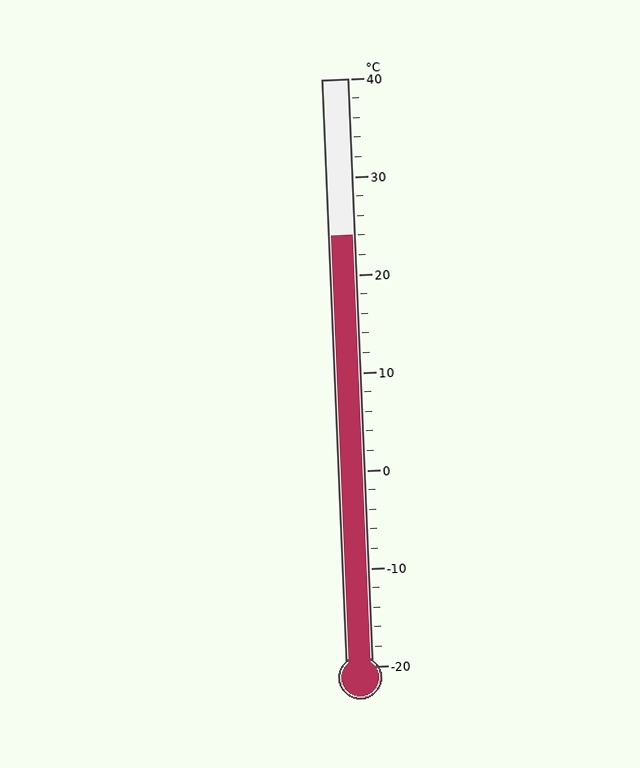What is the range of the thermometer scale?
The thermometer scale ranges from -20°C to 40°C.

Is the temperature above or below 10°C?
The temperature is above 10°C.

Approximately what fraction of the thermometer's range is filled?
The thermometer is filled to approximately 75% of its range.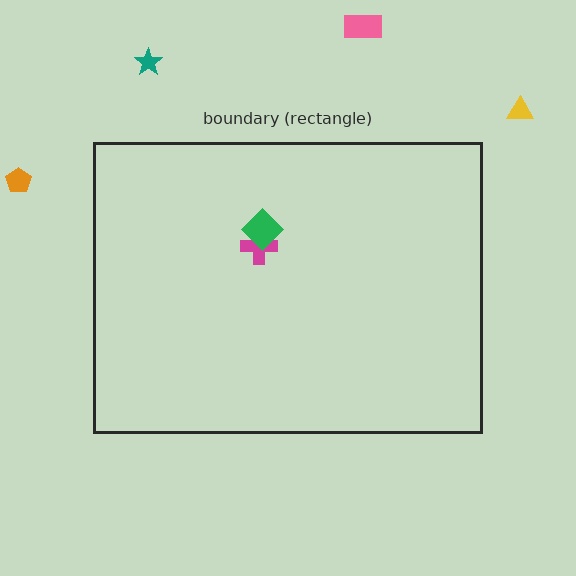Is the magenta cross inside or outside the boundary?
Inside.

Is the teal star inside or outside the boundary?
Outside.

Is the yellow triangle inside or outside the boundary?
Outside.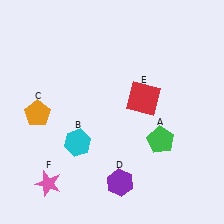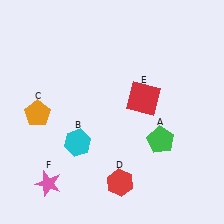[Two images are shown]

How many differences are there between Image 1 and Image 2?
There is 1 difference between the two images.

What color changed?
The hexagon (D) changed from purple in Image 1 to red in Image 2.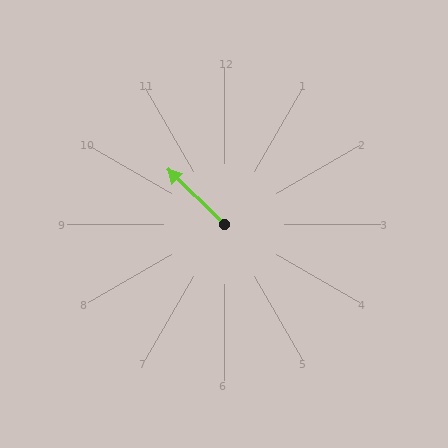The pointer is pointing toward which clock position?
Roughly 10 o'clock.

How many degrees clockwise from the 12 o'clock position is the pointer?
Approximately 314 degrees.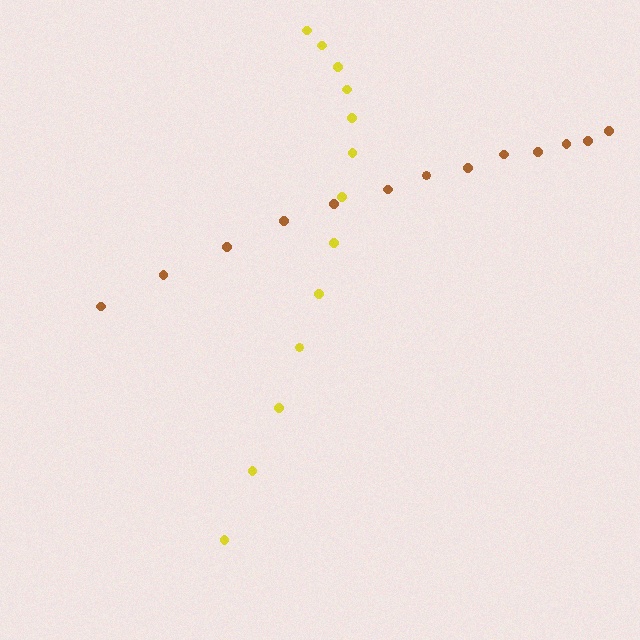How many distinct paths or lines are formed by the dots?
There are 2 distinct paths.